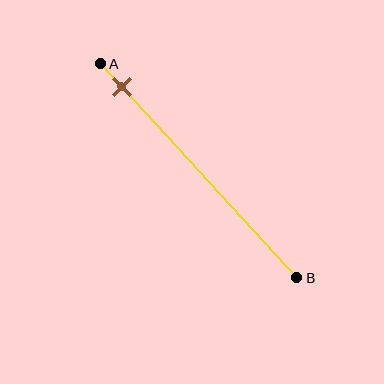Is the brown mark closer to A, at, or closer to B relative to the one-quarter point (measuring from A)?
The brown mark is closer to point A than the one-quarter point of segment AB.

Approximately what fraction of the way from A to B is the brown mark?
The brown mark is approximately 10% of the way from A to B.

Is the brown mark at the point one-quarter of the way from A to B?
No, the mark is at about 10% from A, not at the 25% one-quarter point.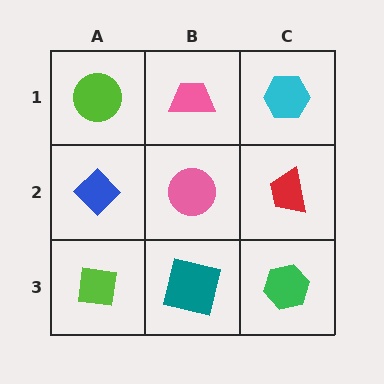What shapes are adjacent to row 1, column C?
A red trapezoid (row 2, column C), a pink trapezoid (row 1, column B).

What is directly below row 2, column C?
A green hexagon.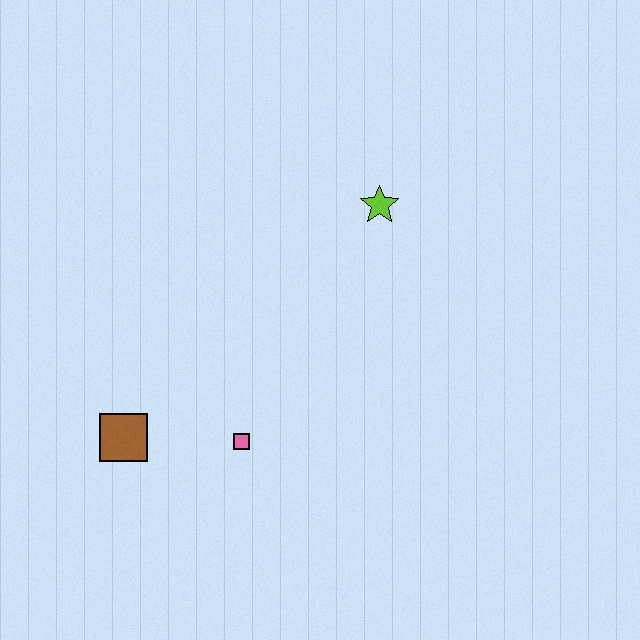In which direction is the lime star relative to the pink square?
The lime star is above the pink square.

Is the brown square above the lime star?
No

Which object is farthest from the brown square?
The lime star is farthest from the brown square.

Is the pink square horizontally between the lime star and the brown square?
Yes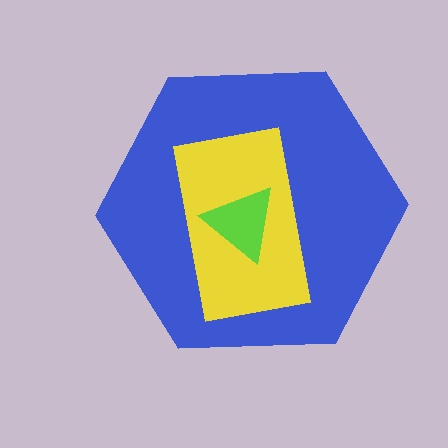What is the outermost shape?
The blue hexagon.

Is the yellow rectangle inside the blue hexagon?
Yes.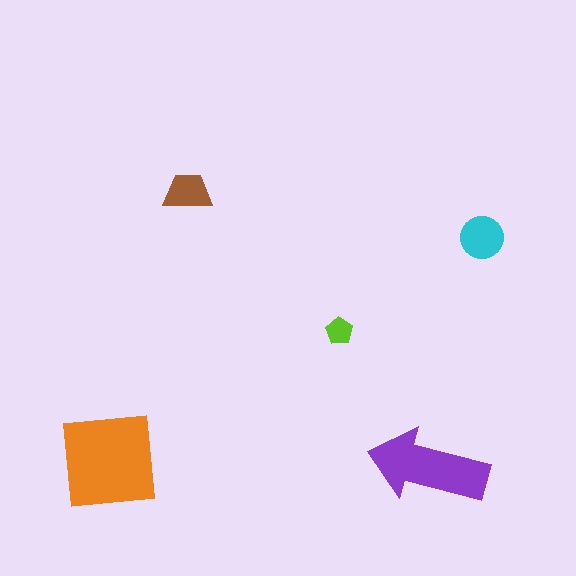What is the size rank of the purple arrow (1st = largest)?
2nd.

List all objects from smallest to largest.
The lime pentagon, the brown trapezoid, the cyan circle, the purple arrow, the orange square.